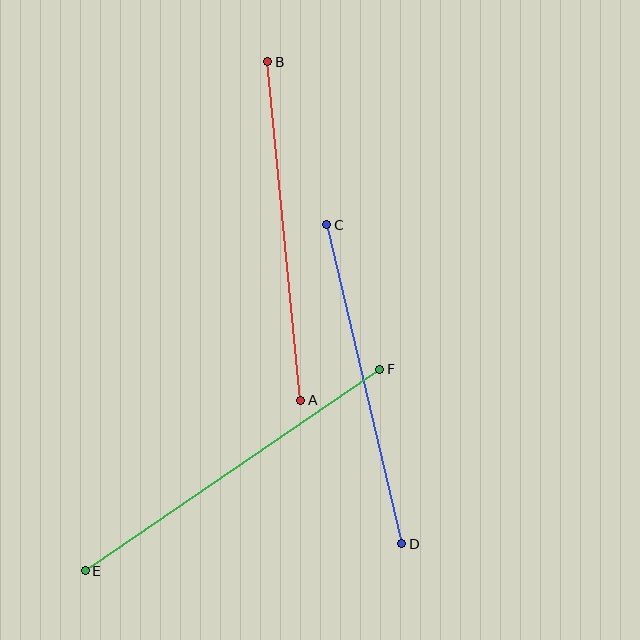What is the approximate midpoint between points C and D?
The midpoint is at approximately (364, 384) pixels.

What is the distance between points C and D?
The distance is approximately 327 pixels.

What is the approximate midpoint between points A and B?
The midpoint is at approximately (284, 231) pixels.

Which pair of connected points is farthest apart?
Points E and F are farthest apart.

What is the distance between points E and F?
The distance is approximately 357 pixels.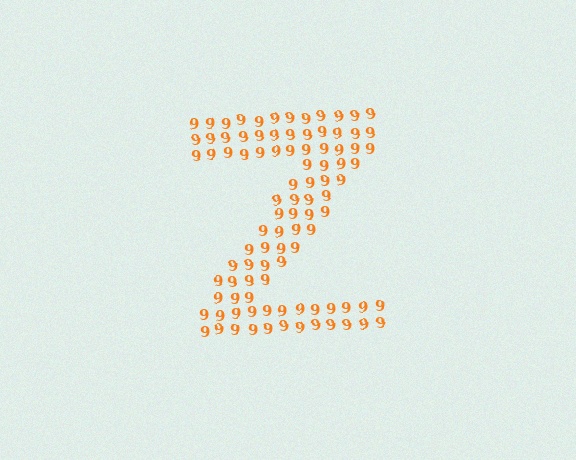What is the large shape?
The large shape is the letter Z.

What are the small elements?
The small elements are digit 9's.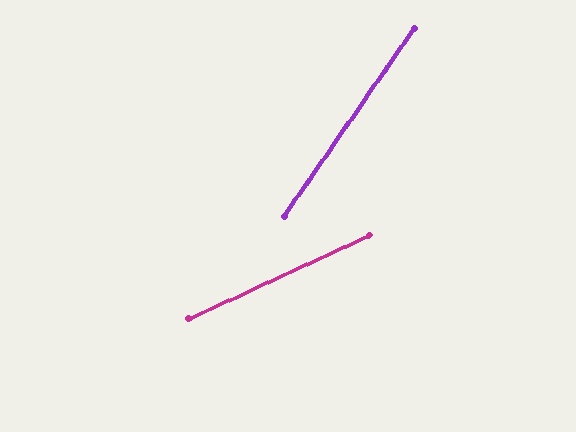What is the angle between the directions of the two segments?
Approximately 31 degrees.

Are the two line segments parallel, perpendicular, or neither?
Neither parallel nor perpendicular — they differ by about 31°.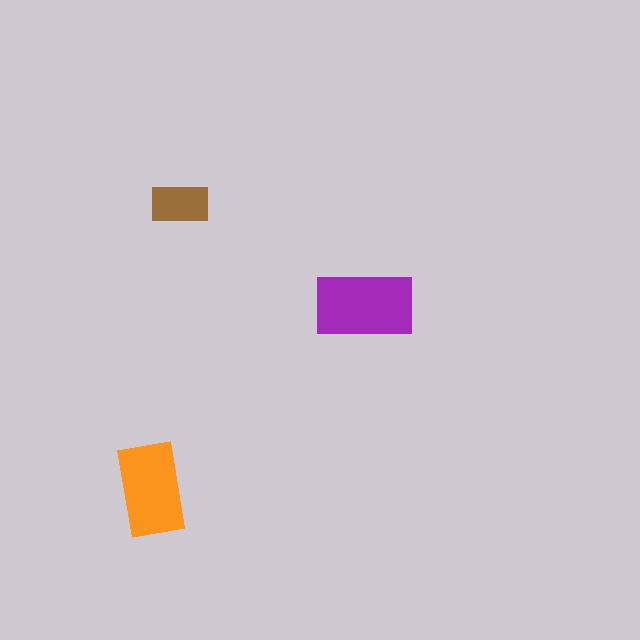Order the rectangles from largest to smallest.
the purple one, the orange one, the brown one.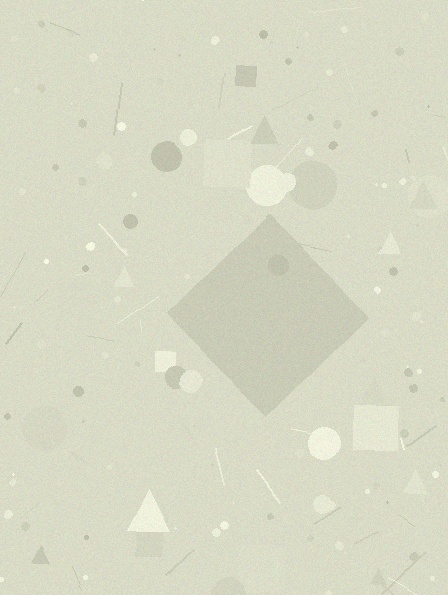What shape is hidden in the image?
A diamond is hidden in the image.